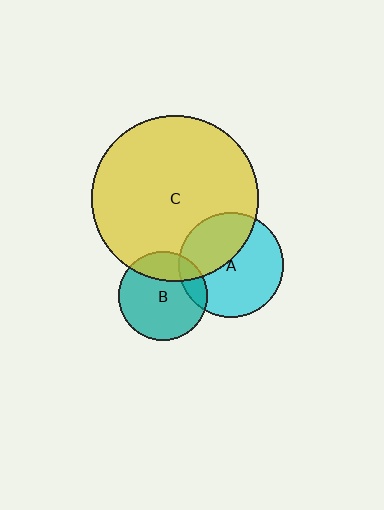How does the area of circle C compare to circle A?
Approximately 2.5 times.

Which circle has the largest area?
Circle C (yellow).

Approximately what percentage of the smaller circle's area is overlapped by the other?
Approximately 15%.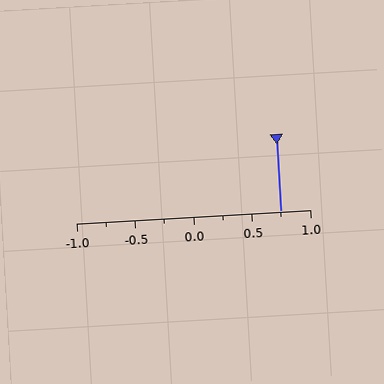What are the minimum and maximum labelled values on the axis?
The axis runs from -1.0 to 1.0.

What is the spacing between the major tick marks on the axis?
The major ticks are spaced 0.5 apart.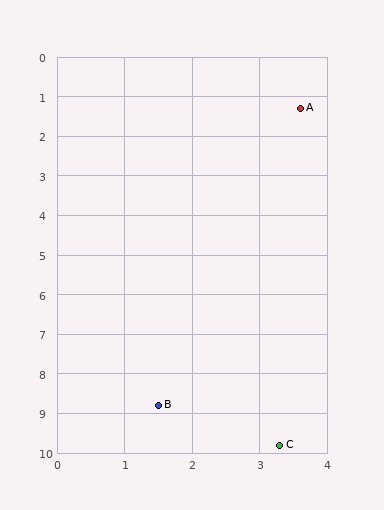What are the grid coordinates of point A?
Point A is at approximately (3.6, 1.3).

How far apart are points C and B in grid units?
Points C and B are about 2.1 grid units apart.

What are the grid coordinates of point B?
Point B is at approximately (1.5, 8.8).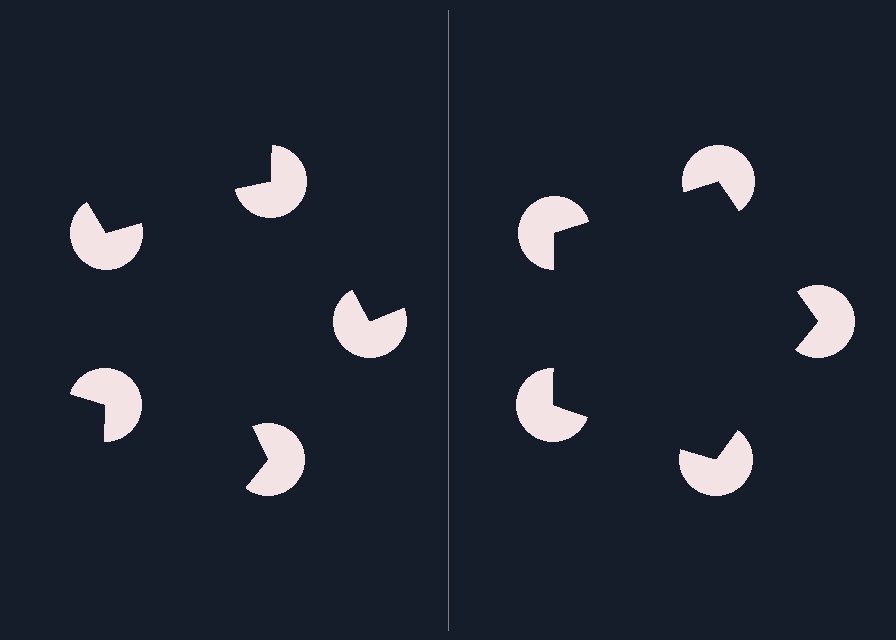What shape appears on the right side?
An illusory pentagon.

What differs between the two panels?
The pac-man discs are positioned identically on both sides; only the wedge orientations differ. On the right they align to a pentagon; on the left they are misaligned.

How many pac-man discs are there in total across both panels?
10 — 5 on each side.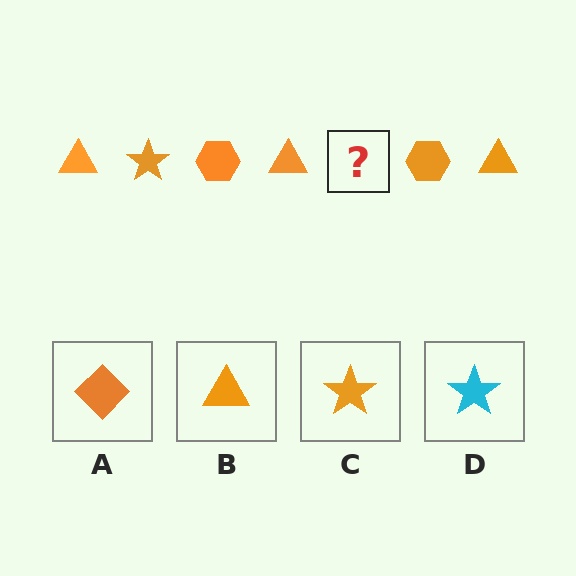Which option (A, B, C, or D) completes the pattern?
C.